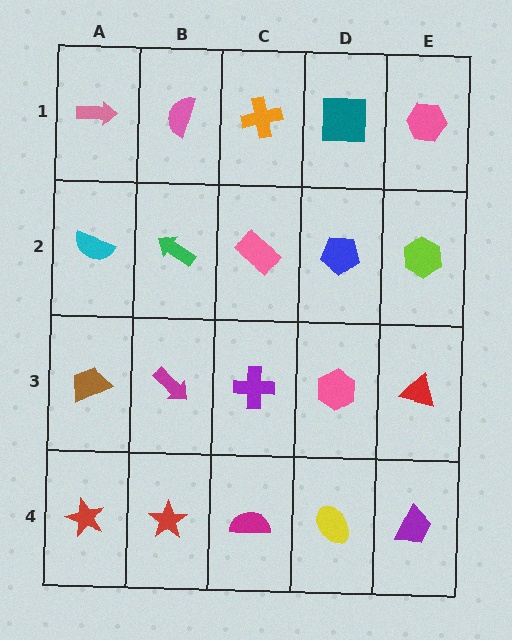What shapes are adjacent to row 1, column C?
A pink rectangle (row 2, column C), a pink semicircle (row 1, column B), a teal square (row 1, column D).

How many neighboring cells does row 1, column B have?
3.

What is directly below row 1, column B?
A green arrow.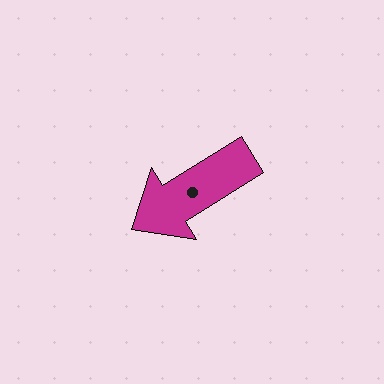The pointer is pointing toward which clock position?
Roughly 8 o'clock.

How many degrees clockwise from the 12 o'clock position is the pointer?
Approximately 238 degrees.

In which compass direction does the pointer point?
Southwest.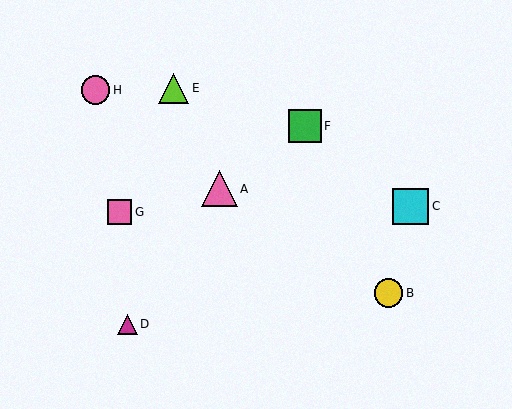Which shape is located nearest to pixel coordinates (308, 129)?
The green square (labeled F) at (305, 126) is nearest to that location.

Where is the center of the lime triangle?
The center of the lime triangle is at (174, 88).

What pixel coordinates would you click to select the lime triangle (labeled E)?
Click at (174, 88) to select the lime triangle E.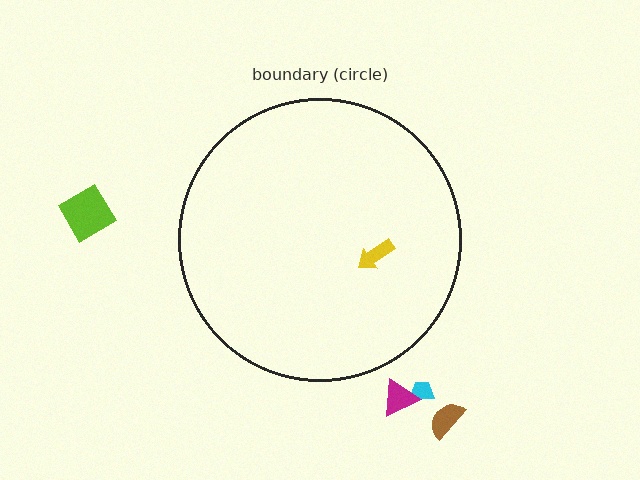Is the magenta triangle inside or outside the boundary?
Outside.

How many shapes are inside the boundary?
1 inside, 4 outside.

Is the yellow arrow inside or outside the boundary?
Inside.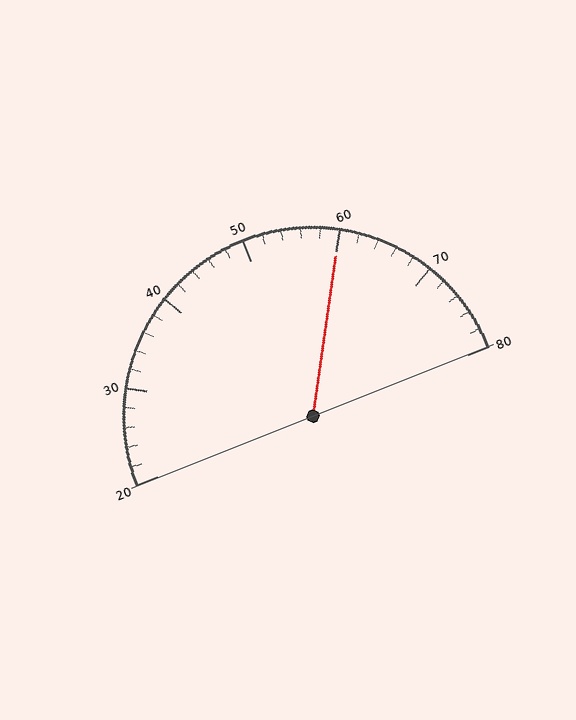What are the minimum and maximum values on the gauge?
The gauge ranges from 20 to 80.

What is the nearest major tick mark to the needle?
The nearest major tick mark is 60.